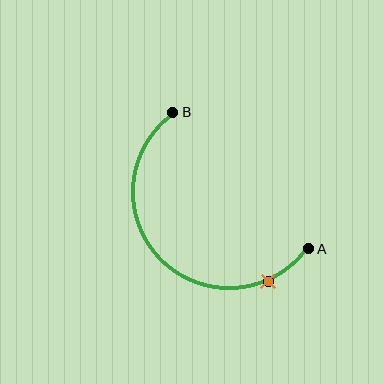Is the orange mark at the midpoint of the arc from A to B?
No. The orange mark lies on the arc but is closer to endpoint A. The arc midpoint would be at the point on the curve equidistant along the arc from both A and B.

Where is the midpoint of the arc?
The arc midpoint is the point on the curve farthest from the straight line joining A and B. It sits below and to the left of that line.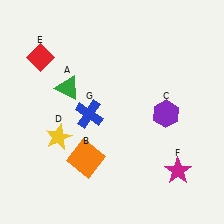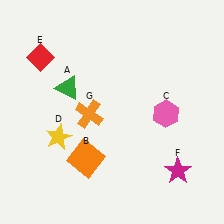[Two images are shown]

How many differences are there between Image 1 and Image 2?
There are 2 differences between the two images.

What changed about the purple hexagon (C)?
In Image 1, C is purple. In Image 2, it changed to pink.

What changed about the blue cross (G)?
In Image 1, G is blue. In Image 2, it changed to orange.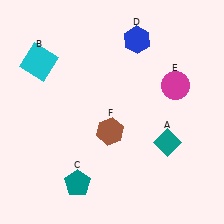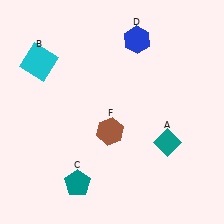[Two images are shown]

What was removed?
The magenta circle (E) was removed in Image 2.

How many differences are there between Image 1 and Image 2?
There is 1 difference between the two images.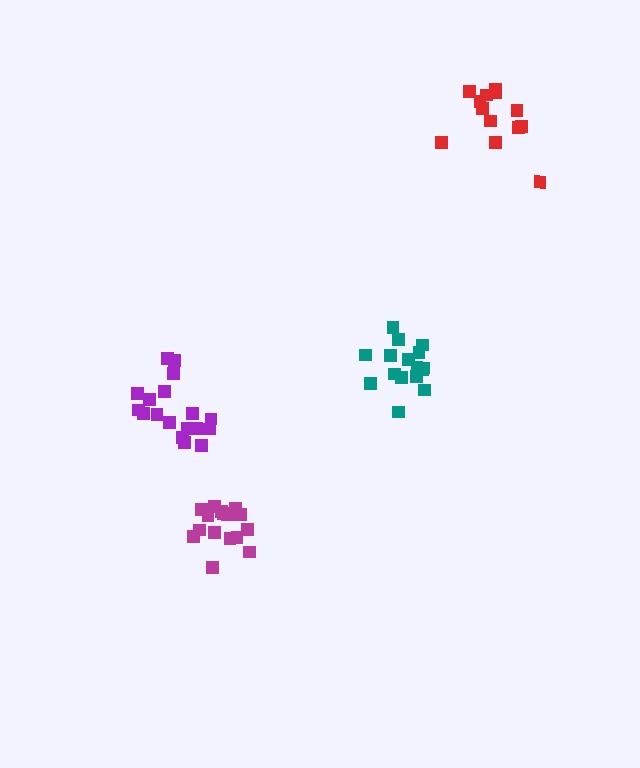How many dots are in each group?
Group 1: 16 dots, Group 2: 13 dots, Group 3: 18 dots, Group 4: 16 dots (63 total).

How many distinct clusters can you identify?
There are 4 distinct clusters.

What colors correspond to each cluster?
The clusters are colored: teal, red, purple, magenta.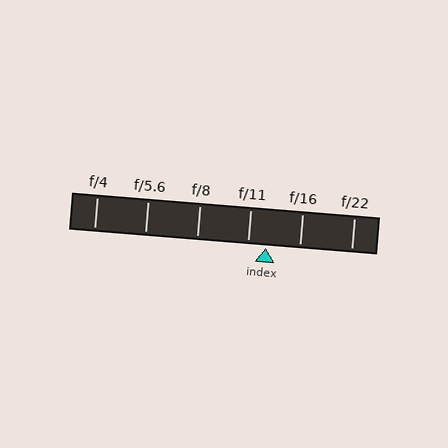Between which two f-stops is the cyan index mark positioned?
The index mark is between f/11 and f/16.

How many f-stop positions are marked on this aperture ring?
There are 6 f-stop positions marked.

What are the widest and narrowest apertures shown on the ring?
The widest aperture shown is f/4 and the narrowest is f/22.